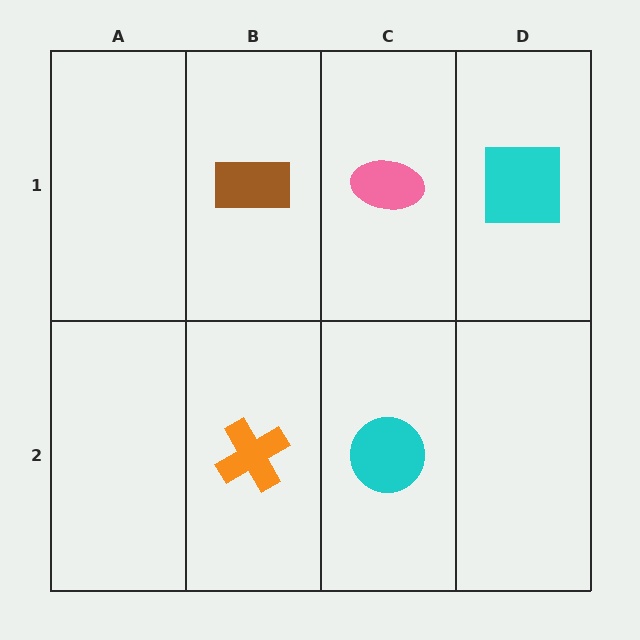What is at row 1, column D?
A cyan square.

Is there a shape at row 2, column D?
No, that cell is empty.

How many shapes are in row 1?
3 shapes.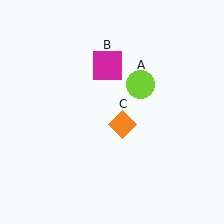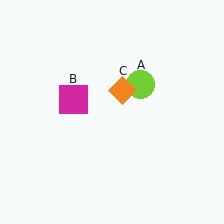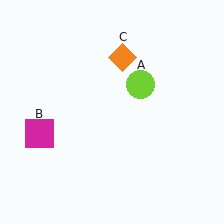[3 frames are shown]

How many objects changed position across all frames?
2 objects changed position: magenta square (object B), orange diamond (object C).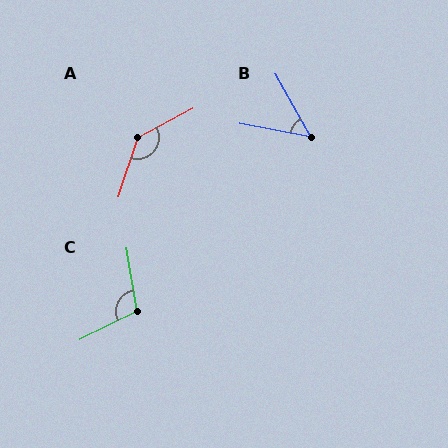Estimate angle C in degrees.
Approximately 107 degrees.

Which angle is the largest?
A, at approximately 137 degrees.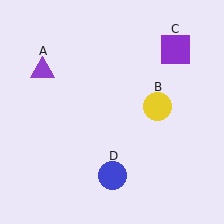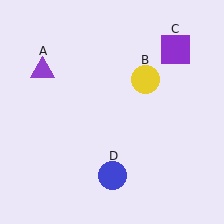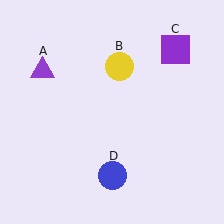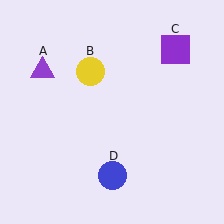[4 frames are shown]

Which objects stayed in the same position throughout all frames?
Purple triangle (object A) and purple square (object C) and blue circle (object D) remained stationary.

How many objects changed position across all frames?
1 object changed position: yellow circle (object B).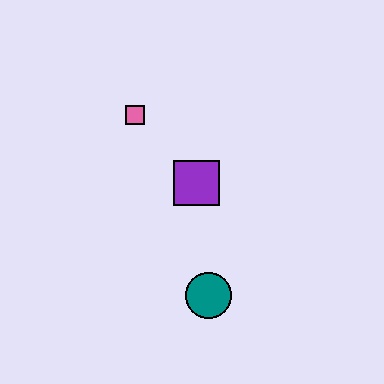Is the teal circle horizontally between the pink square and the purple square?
No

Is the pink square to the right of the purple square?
No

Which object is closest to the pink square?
The purple square is closest to the pink square.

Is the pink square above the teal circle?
Yes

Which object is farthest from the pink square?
The teal circle is farthest from the pink square.